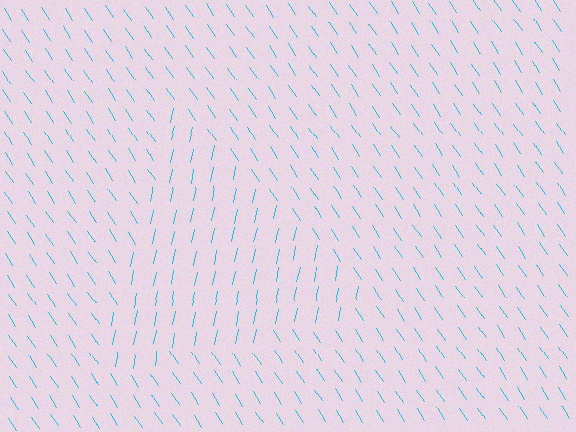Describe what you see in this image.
The image is filled with small cyan line segments. A triangle region in the image has lines oriented differently from the surrounding lines, creating a visible texture boundary.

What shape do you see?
I see a triangle.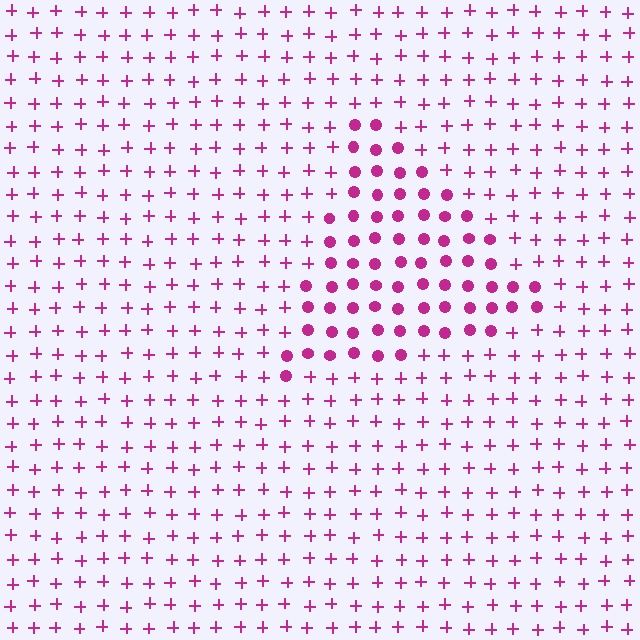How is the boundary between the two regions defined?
The boundary is defined by a change in element shape: circles inside vs. plus signs outside. All elements share the same color and spacing.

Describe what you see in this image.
The image is filled with small magenta elements arranged in a uniform grid. A triangle-shaped region contains circles, while the surrounding area contains plus signs. The boundary is defined purely by the change in element shape.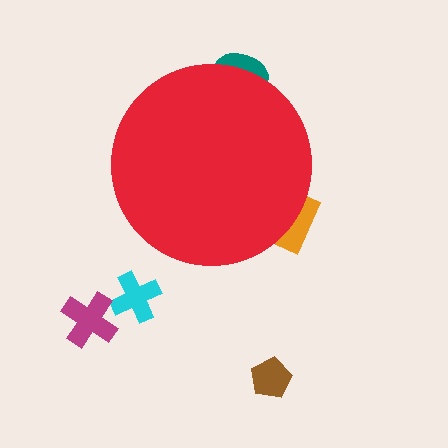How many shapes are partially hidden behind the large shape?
2 shapes are partially hidden.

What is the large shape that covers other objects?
A red circle.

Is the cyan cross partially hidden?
No, the cyan cross is fully visible.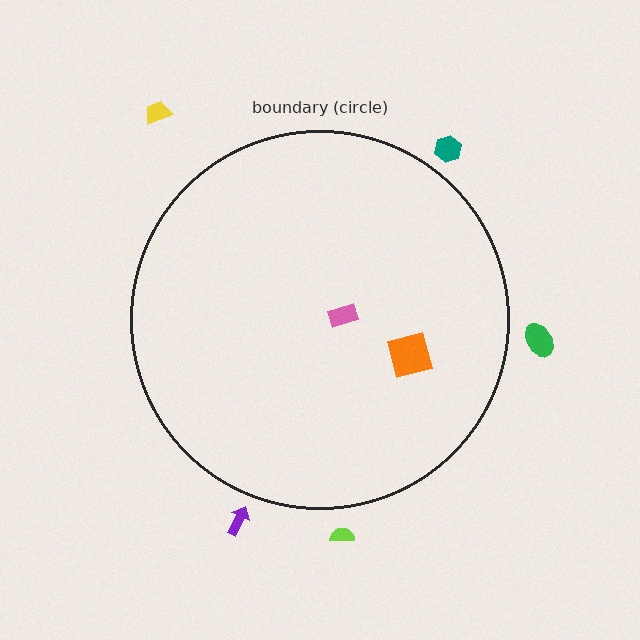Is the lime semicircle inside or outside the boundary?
Outside.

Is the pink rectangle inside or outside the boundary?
Inside.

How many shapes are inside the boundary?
2 inside, 5 outside.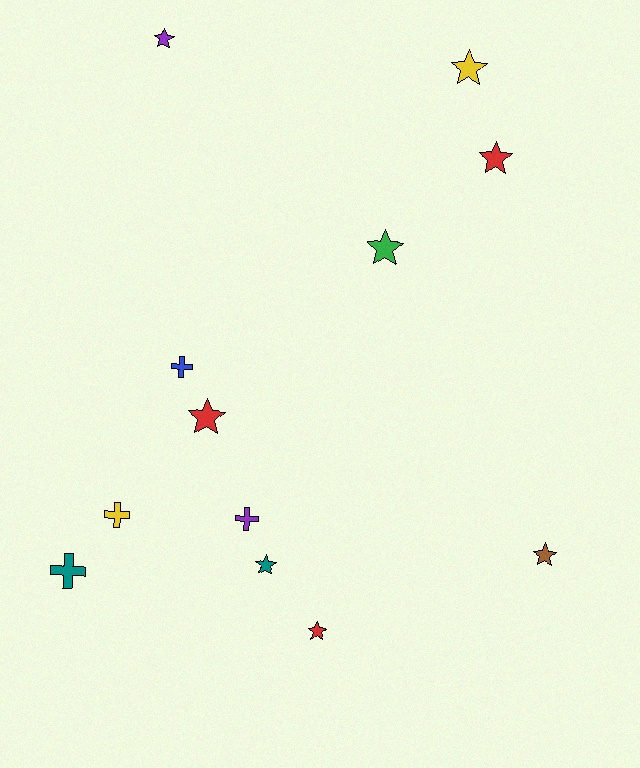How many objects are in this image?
There are 12 objects.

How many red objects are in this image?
There are 3 red objects.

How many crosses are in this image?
There are 4 crosses.